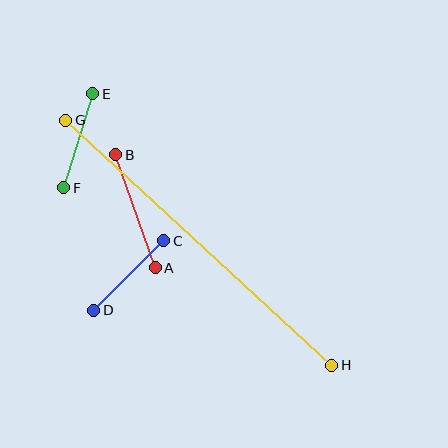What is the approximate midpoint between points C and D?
The midpoint is at approximately (129, 275) pixels.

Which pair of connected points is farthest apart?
Points G and H are farthest apart.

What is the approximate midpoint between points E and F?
The midpoint is at approximately (78, 141) pixels.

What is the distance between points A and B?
The distance is approximately 120 pixels.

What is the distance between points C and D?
The distance is approximately 99 pixels.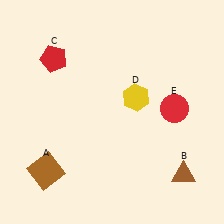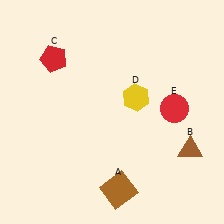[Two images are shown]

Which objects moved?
The objects that moved are: the brown square (A), the brown triangle (B).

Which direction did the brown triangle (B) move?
The brown triangle (B) moved up.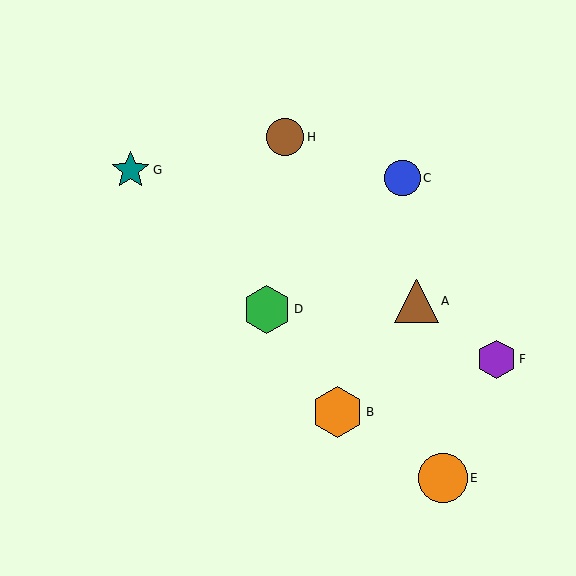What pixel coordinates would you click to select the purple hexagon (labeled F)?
Click at (496, 359) to select the purple hexagon F.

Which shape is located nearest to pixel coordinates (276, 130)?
The brown circle (labeled H) at (285, 137) is nearest to that location.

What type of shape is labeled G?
Shape G is a teal star.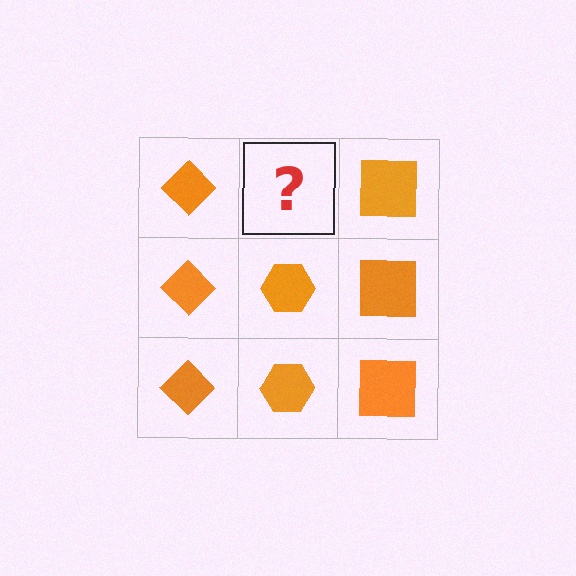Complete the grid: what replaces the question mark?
The question mark should be replaced with an orange hexagon.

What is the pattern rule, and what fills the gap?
The rule is that each column has a consistent shape. The gap should be filled with an orange hexagon.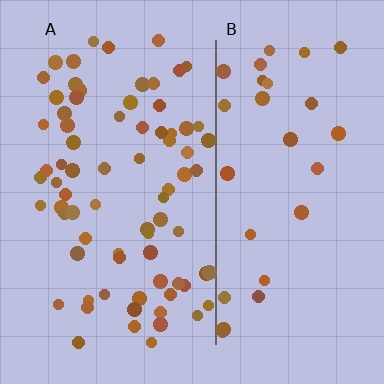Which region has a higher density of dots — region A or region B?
A (the left).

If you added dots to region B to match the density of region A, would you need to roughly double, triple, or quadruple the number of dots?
Approximately triple.